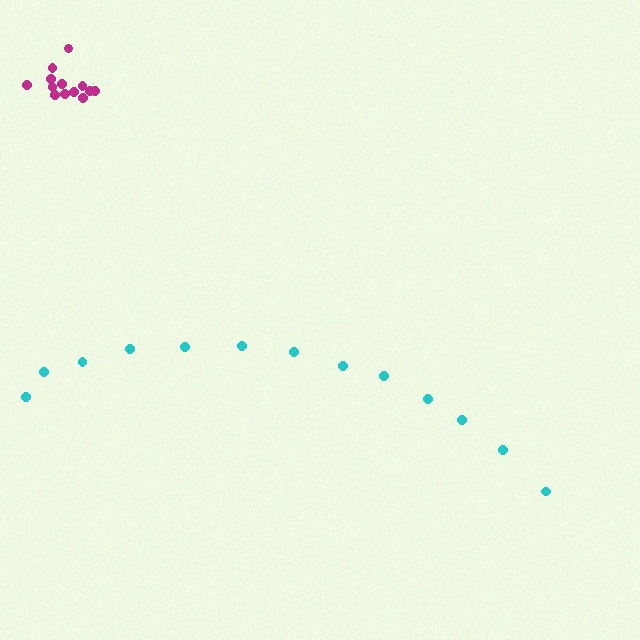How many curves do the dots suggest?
There are 2 distinct paths.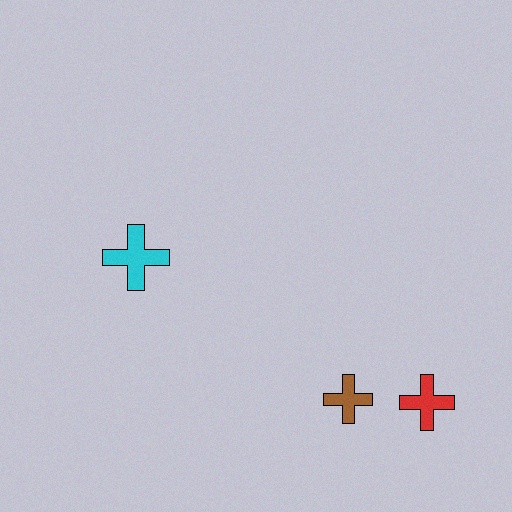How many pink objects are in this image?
There are no pink objects.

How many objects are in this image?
There are 3 objects.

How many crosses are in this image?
There are 3 crosses.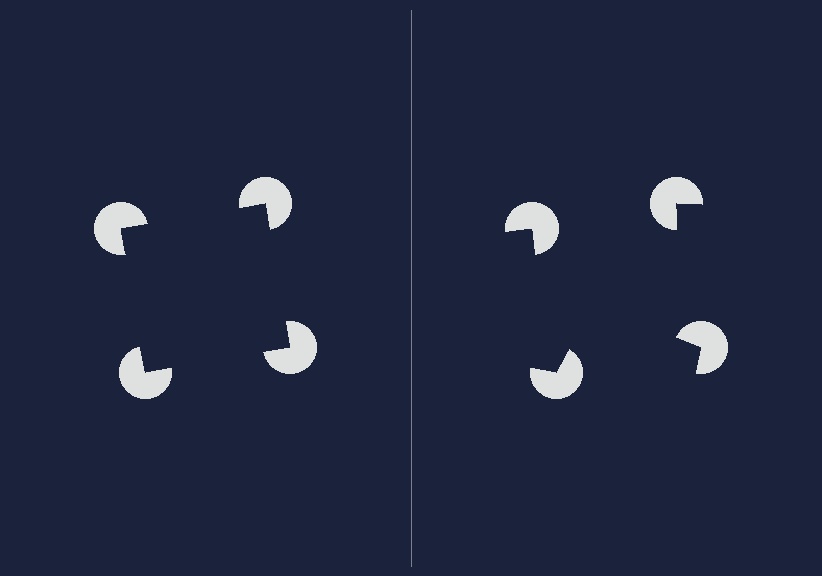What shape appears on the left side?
An illusory square.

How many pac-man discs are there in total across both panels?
8 — 4 on each side.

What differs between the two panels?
The pac-man discs are positioned identically on both sides; only the wedge orientations differ. On the left they align to a square; on the right they are misaligned.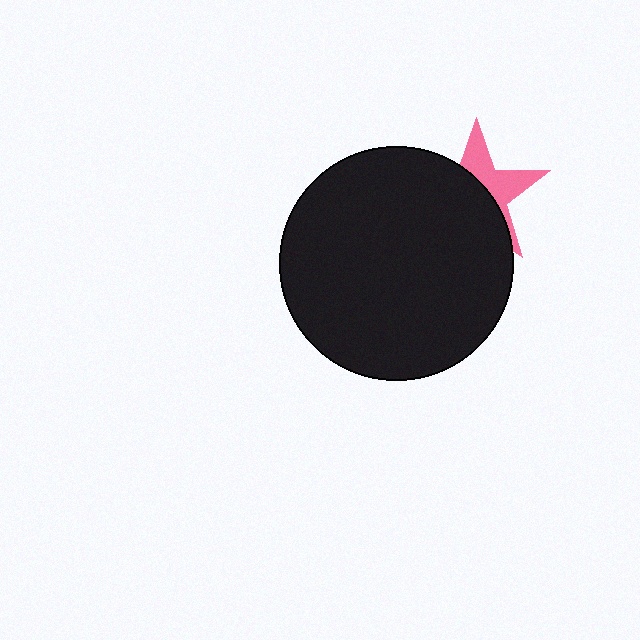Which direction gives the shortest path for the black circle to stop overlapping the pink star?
Moving toward the lower-left gives the shortest separation.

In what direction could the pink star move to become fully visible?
The pink star could move toward the upper-right. That would shift it out from behind the black circle entirely.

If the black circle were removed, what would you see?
You would see the complete pink star.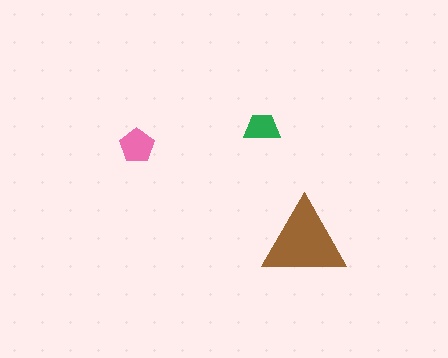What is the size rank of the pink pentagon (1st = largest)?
2nd.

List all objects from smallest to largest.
The green trapezoid, the pink pentagon, the brown triangle.